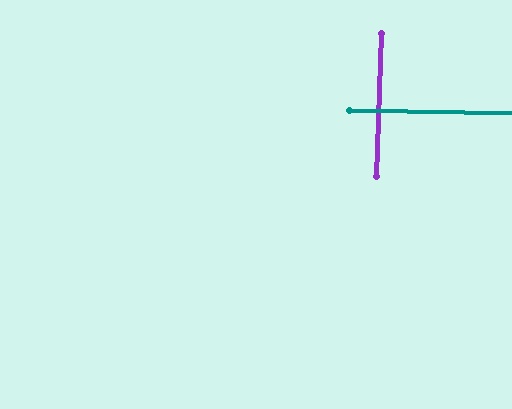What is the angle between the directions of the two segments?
Approximately 89 degrees.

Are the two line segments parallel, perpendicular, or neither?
Perpendicular — they meet at approximately 89°.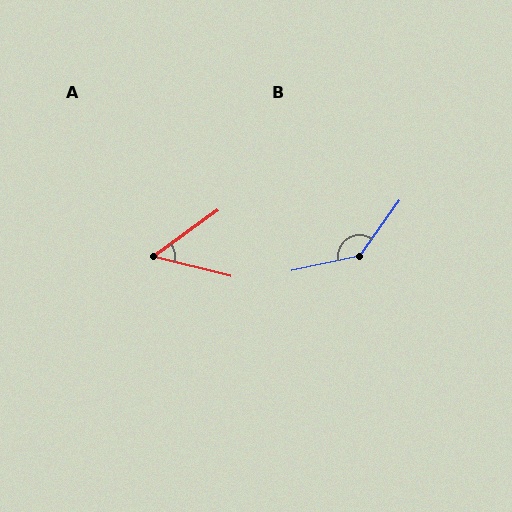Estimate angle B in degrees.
Approximately 137 degrees.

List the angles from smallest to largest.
A (50°), B (137°).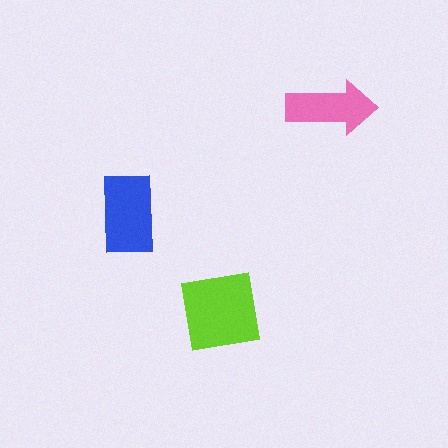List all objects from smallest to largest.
The pink arrow, the blue rectangle, the lime square.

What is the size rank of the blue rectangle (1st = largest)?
2nd.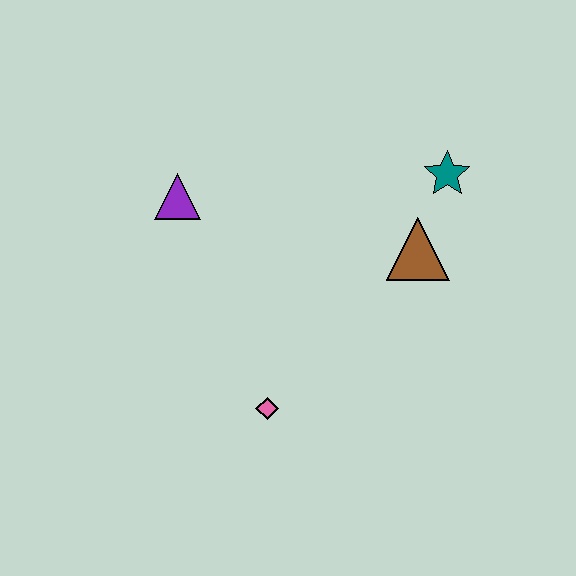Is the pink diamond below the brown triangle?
Yes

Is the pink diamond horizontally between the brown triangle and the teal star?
No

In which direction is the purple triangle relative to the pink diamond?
The purple triangle is above the pink diamond.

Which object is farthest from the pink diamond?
The teal star is farthest from the pink diamond.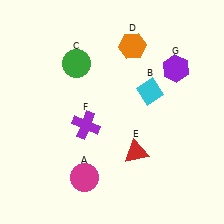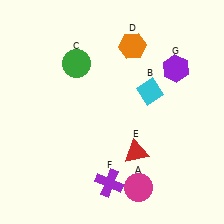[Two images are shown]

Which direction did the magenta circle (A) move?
The magenta circle (A) moved right.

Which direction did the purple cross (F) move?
The purple cross (F) moved down.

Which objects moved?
The objects that moved are: the magenta circle (A), the purple cross (F).